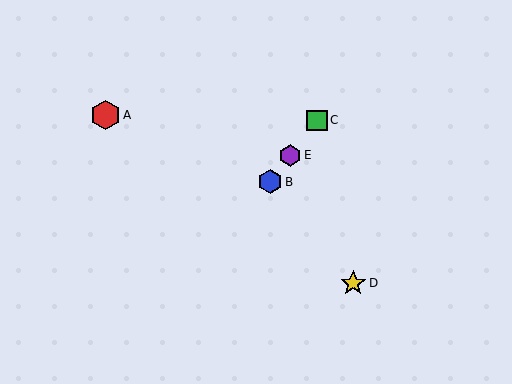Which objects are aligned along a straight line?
Objects B, C, E are aligned along a straight line.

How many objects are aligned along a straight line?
3 objects (B, C, E) are aligned along a straight line.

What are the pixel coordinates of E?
Object E is at (290, 155).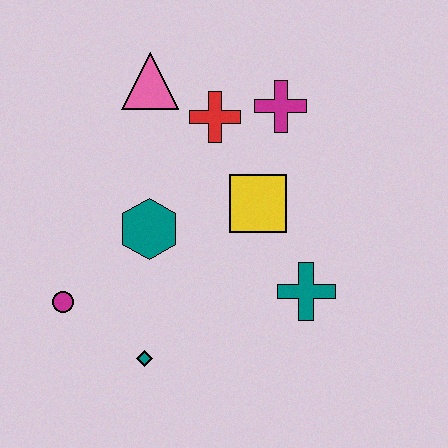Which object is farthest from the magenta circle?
The magenta cross is farthest from the magenta circle.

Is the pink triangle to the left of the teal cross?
Yes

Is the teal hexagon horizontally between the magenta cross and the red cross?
No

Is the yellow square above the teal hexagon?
Yes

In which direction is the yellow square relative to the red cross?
The yellow square is below the red cross.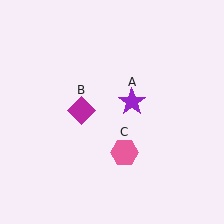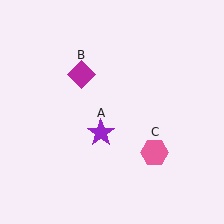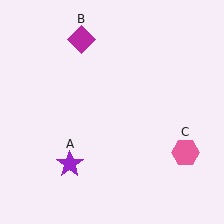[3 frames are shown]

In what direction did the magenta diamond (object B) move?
The magenta diamond (object B) moved up.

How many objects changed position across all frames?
3 objects changed position: purple star (object A), magenta diamond (object B), pink hexagon (object C).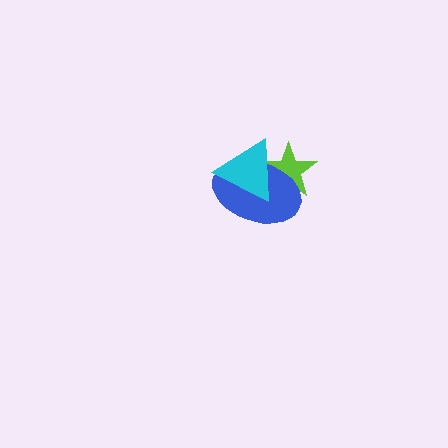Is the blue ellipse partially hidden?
Yes, it is partially covered by another shape.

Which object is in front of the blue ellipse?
The cyan triangle is in front of the blue ellipse.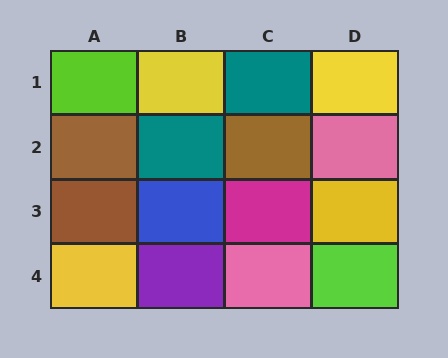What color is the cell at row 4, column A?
Yellow.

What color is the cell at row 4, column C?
Pink.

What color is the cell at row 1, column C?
Teal.